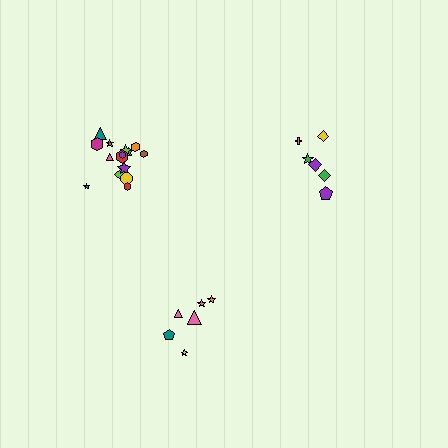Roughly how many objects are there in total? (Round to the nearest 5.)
Roughly 25 objects in total.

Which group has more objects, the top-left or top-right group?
The top-left group.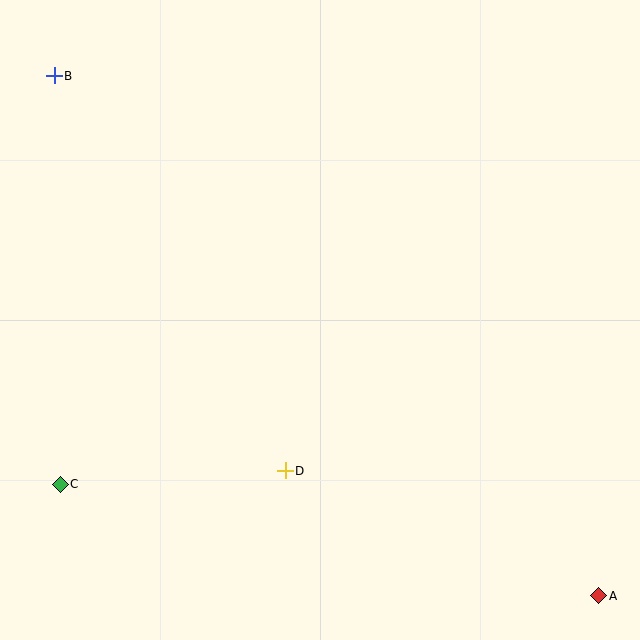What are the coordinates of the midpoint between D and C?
The midpoint between D and C is at (173, 477).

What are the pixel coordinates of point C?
Point C is at (60, 484).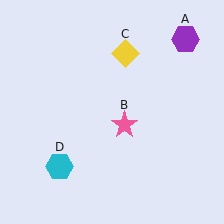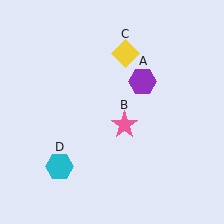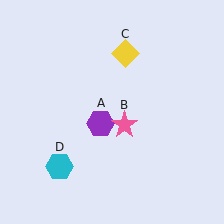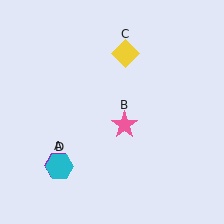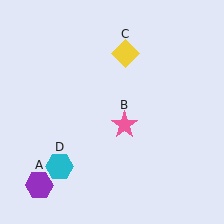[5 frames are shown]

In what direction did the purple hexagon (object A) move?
The purple hexagon (object A) moved down and to the left.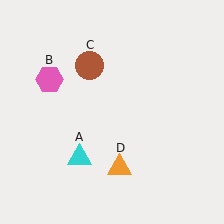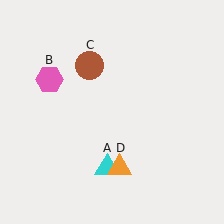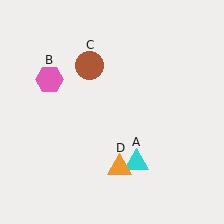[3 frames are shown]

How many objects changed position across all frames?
1 object changed position: cyan triangle (object A).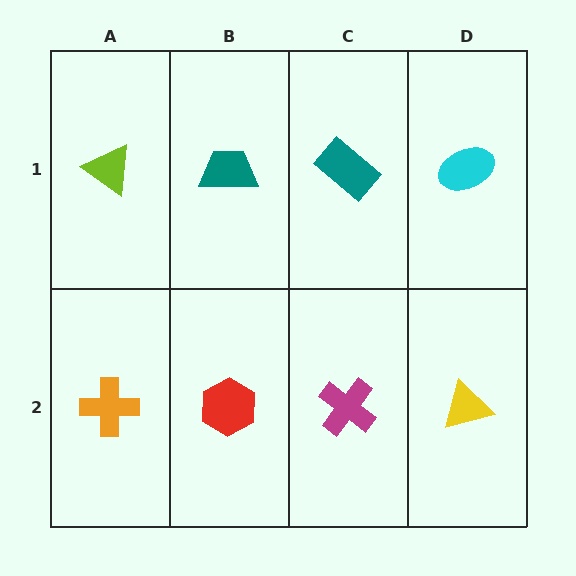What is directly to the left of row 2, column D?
A magenta cross.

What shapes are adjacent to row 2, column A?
A lime triangle (row 1, column A), a red hexagon (row 2, column B).